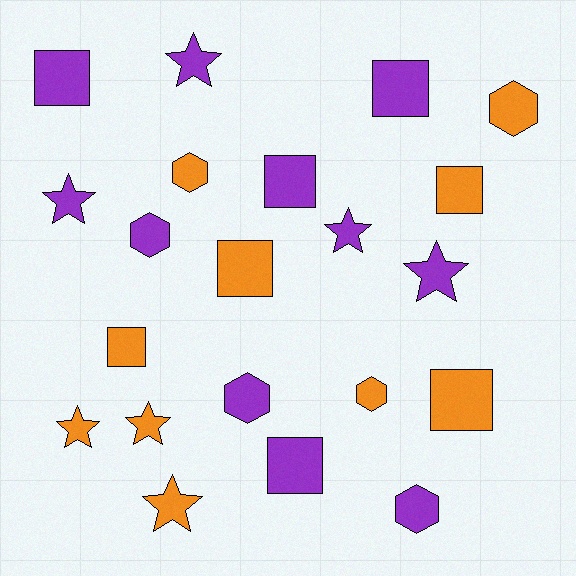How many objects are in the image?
There are 21 objects.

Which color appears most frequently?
Purple, with 11 objects.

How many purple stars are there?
There are 4 purple stars.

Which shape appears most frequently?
Square, with 8 objects.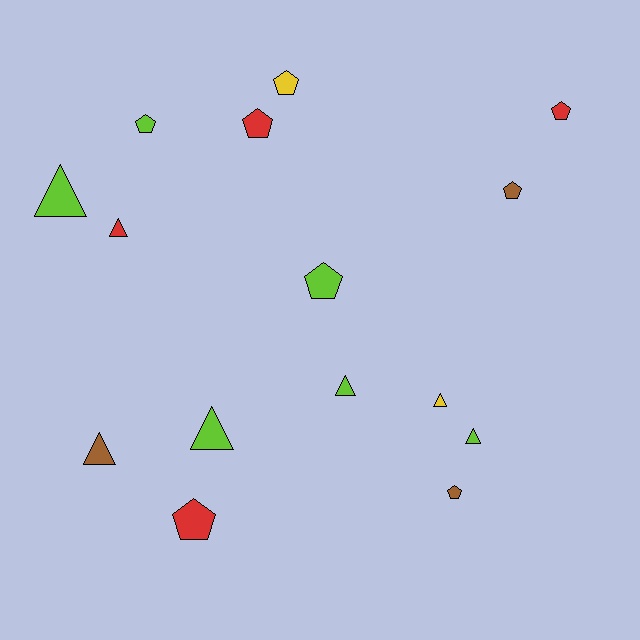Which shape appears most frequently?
Pentagon, with 8 objects.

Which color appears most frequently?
Lime, with 6 objects.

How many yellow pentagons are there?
There is 1 yellow pentagon.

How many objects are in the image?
There are 15 objects.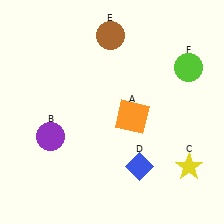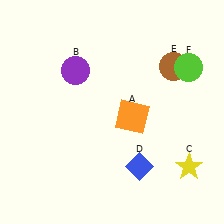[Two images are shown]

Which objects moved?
The objects that moved are: the purple circle (B), the brown circle (E).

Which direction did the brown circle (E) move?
The brown circle (E) moved right.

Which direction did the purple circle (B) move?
The purple circle (B) moved up.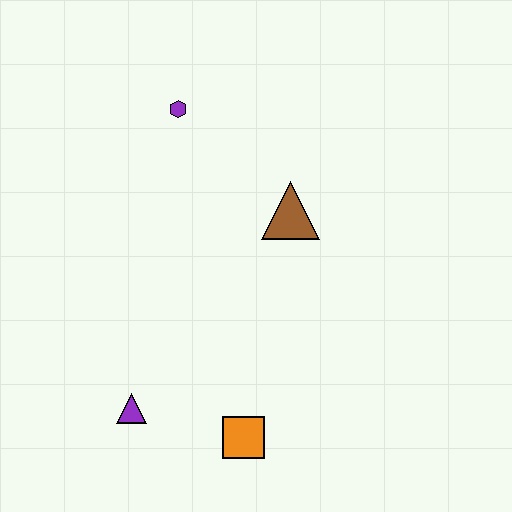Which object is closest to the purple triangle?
The orange square is closest to the purple triangle.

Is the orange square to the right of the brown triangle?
No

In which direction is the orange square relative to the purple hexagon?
The orange square is below the purple hexagon.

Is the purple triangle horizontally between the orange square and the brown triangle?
No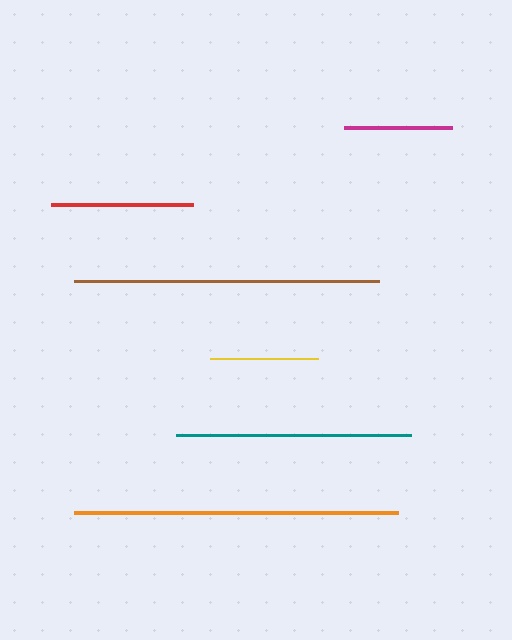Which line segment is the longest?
The orange line is the longest at approximately 324 pixels.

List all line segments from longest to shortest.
From longest to shortest: orange, brown, teal, red, magenta, yellow.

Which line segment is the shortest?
The yellow line is the shortest at approximately 107 pixels.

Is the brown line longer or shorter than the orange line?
The orange line is longer than the brown line.